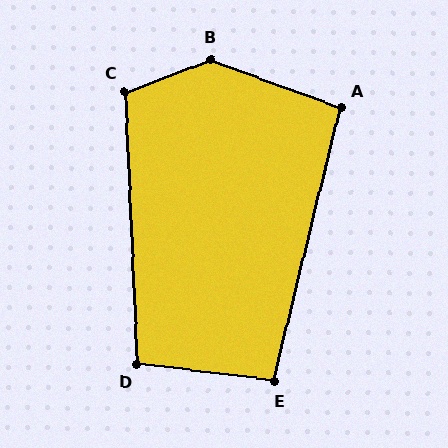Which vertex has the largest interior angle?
B, at approximately 139 degrees.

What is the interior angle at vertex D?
Approximately 100 degrees (obtuse).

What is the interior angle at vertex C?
Approximately 108 degrees (obtuse).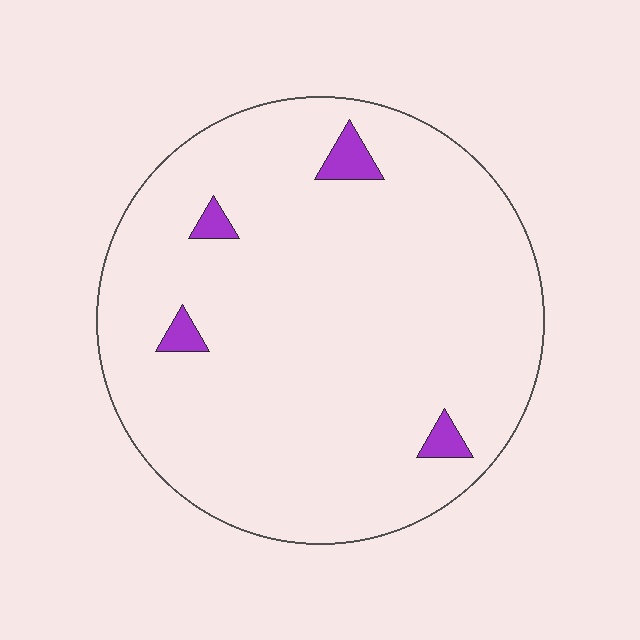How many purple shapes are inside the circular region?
4.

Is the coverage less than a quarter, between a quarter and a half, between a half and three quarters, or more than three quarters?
Less than a quarter.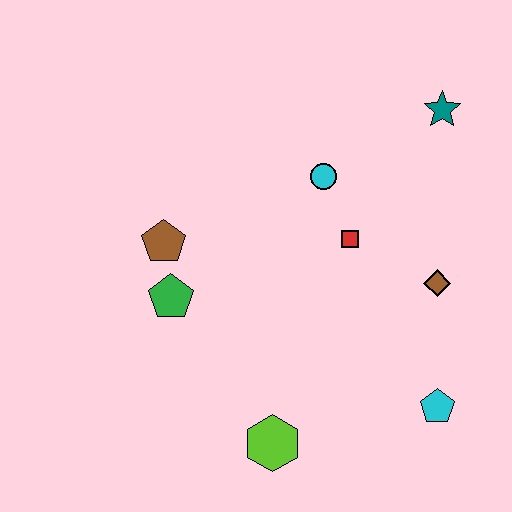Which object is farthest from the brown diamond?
The brown pentagon is farthest from the brown diamond.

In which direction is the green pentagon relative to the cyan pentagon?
The green pentagon is to the left of the cyan pentagon.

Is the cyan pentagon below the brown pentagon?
Yes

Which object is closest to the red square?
The cyan circle is closest to the red square.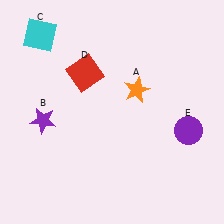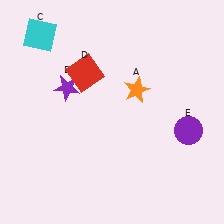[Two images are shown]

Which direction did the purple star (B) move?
The purple star (B) moved up.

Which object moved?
The purple star (B) moved up.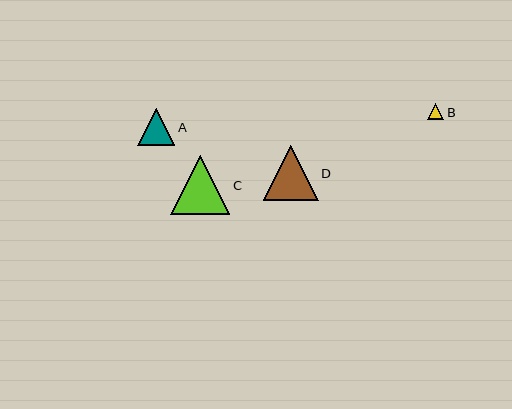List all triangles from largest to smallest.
From largest to smallest: C, D, A, B.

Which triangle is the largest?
Triangle C is the largest with a size of approximately 59 pixels.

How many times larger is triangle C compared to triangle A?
Triangle C is approximately 1.6 times the size of triangle A.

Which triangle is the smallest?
Triangle B is the smallest with a size of approximately 16 pixels.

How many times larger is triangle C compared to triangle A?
Triangle C is approximately 1.6 times the size of triangle A.